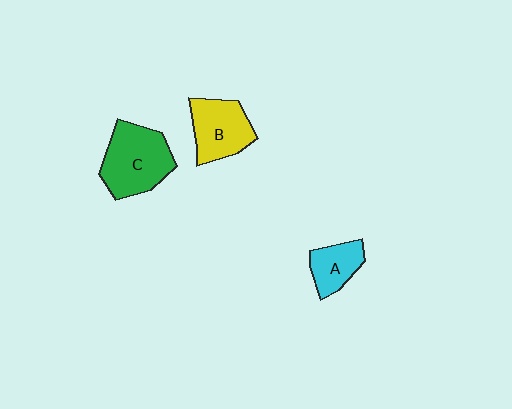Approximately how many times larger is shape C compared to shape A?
Approximately 1.9 times.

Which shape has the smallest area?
Shape A (cyan).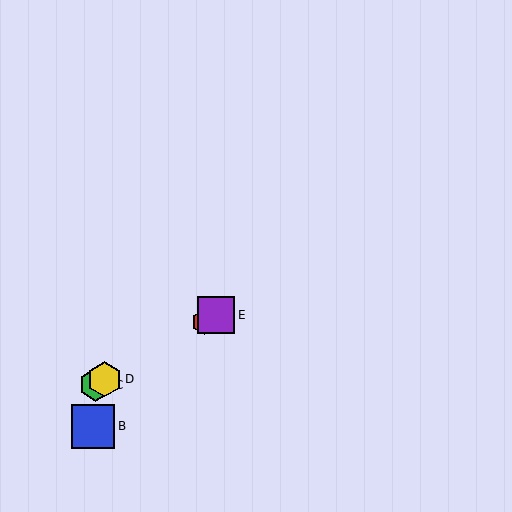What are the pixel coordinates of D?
Object D is at (105, 379).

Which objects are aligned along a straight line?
Objects A, C, D, E are aligned along a straight line.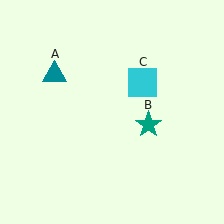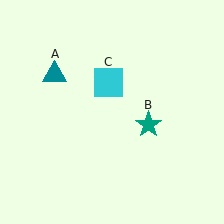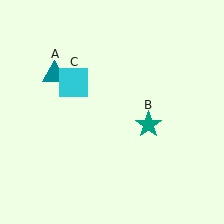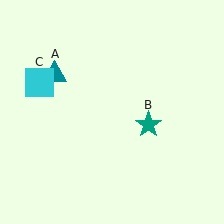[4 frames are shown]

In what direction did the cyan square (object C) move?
The cyan square (object C) moved left.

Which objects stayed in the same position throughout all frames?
Teal triangle (object A) and teal star (object B) remained stationary.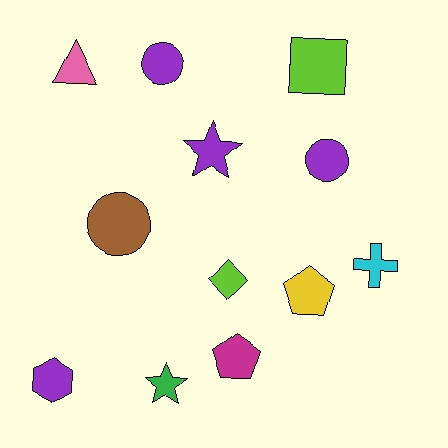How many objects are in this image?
There are 12 objects.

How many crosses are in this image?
There is 1 cross.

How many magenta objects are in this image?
There is 1 magenta object.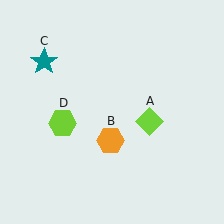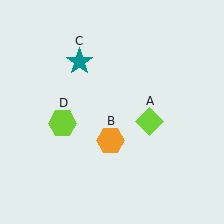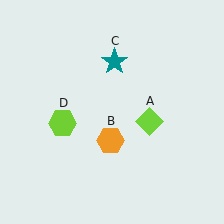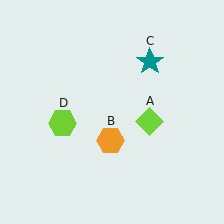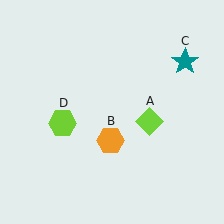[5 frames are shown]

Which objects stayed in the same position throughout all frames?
Lime diamond (object A) and orange hexagon (object B) and lime hexagon (object D) remained stationary.